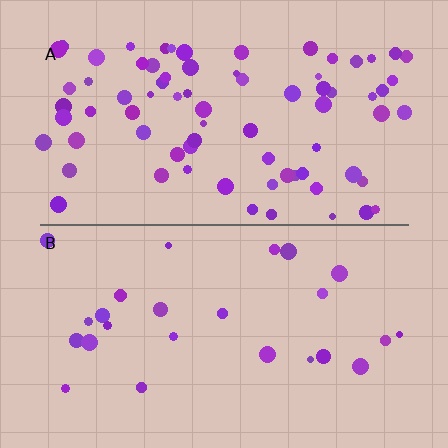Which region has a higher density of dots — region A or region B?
A (the top).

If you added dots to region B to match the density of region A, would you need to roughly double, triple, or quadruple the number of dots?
Approximately triple.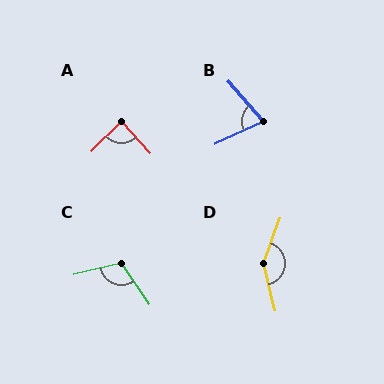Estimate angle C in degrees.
Approximately 112 degrees.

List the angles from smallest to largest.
B (73°), A (87°), C (112°), D (146°).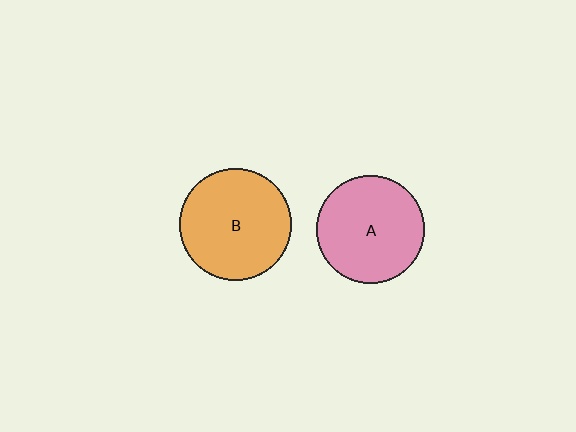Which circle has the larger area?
Circle B (orange).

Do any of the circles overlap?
No, none of the circles overlap.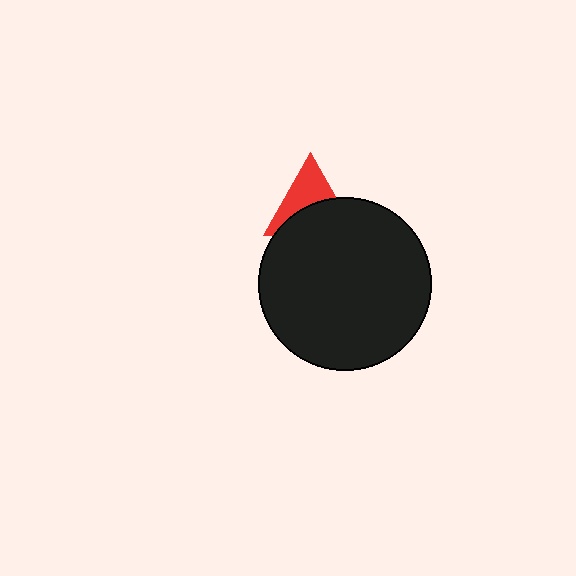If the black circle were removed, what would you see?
You would see the complete red triangle.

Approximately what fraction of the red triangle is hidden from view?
Roughly 51% of the red triangle is hidden behind the black circle.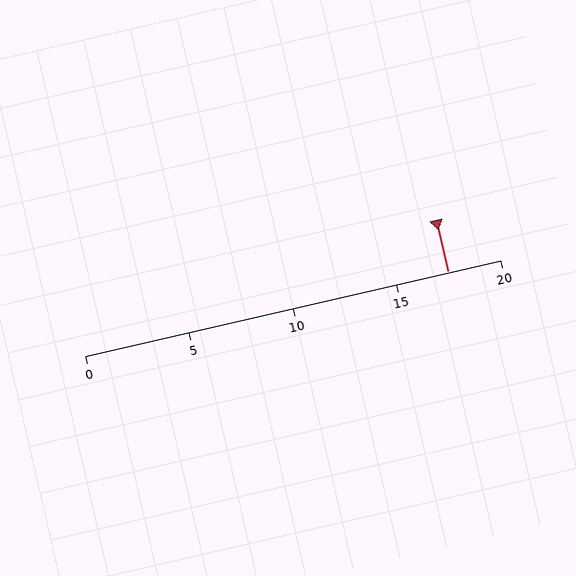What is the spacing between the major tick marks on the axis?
The major ticks are spaced 5 apart.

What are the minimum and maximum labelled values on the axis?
The axis runs from 0 to 20.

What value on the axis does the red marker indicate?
The marker indicates approximately 17.5.